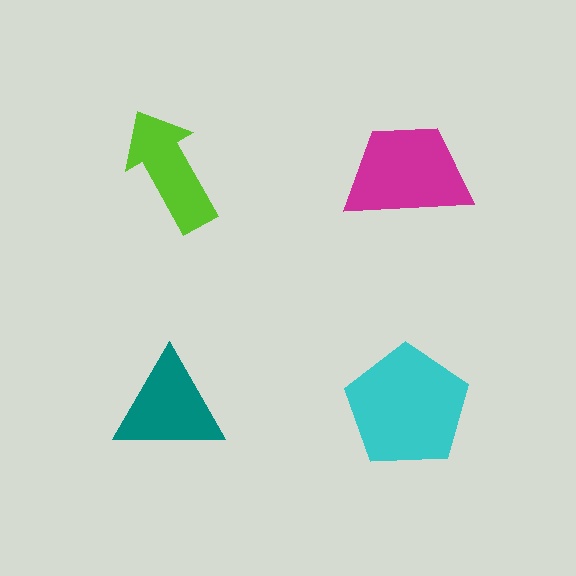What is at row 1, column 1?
A lime arrow.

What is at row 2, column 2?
A cyan pentagon.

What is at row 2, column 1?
A teal triangle.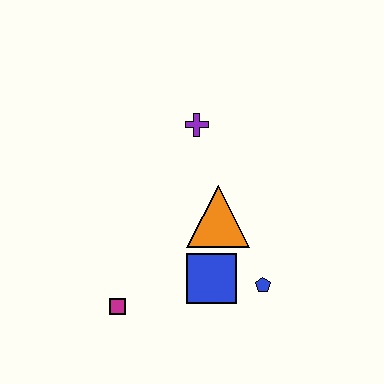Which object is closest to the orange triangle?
The blue square is closest to the orange triangle.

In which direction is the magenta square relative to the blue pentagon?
The magenta square is to the left of the blue pentagon.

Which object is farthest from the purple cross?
The magenta square is farthest from the purple cross.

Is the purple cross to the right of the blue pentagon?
No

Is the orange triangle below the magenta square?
No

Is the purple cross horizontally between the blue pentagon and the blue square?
No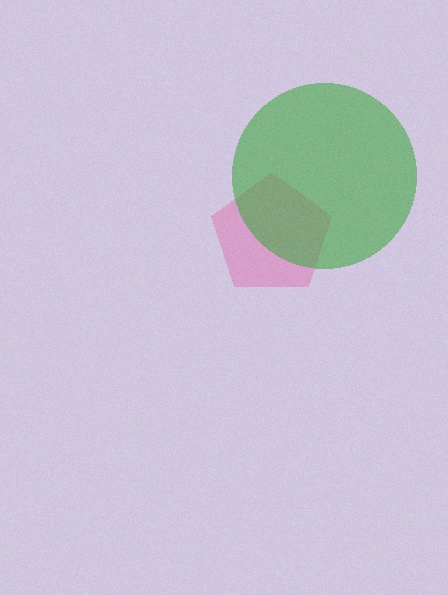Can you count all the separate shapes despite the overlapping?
Yes, there are 2 separate shapes.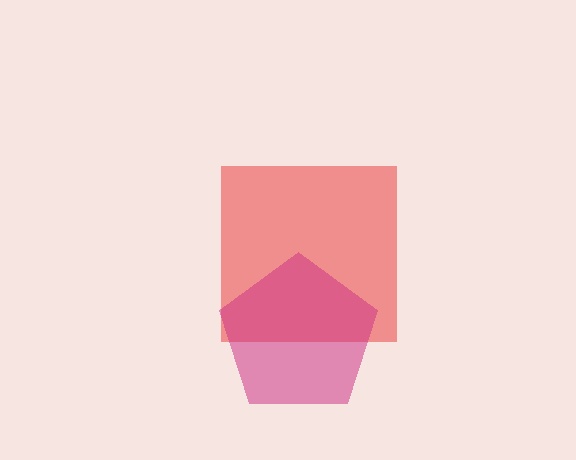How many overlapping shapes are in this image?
There are 2 overlapping shapes in the image.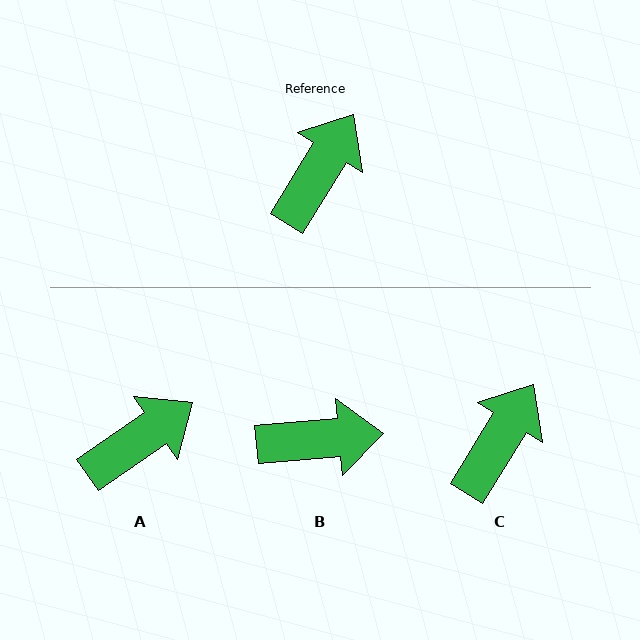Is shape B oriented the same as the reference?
No, it is off by about 53 degrees.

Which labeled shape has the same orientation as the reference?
C.